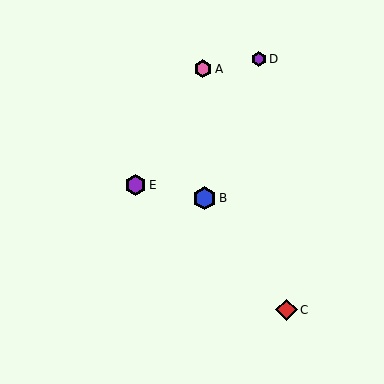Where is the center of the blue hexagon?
The center of the blue hexagon is at (205, 198).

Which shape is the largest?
The blue hexagon (labeled B) is the largest.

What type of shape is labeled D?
Shape D is a purple hexagon.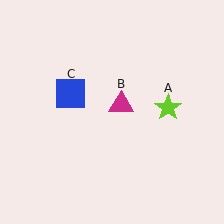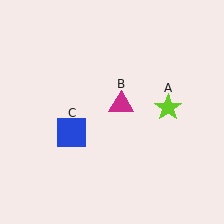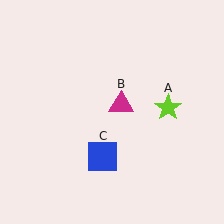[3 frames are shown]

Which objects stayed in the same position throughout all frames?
Lime star (object A) and magenta triangle (object B) remained stationary.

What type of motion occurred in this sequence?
The blue square (object C) rotated counterclockwise around the center of the scene.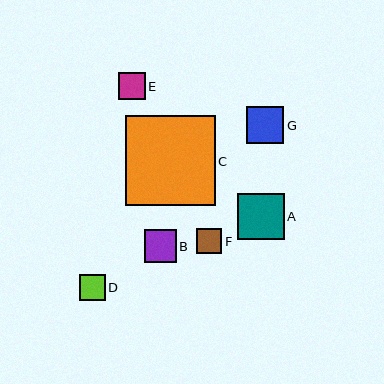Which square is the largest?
Square C is the largest with a size of approximately 90 pixels.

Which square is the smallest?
Square F is the smallest with a size of approximately 25 pixels.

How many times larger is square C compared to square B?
Square C is approximately 2.8 times the size of square B.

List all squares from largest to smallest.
From largest to smallest: C, A, G, B, E, D, F.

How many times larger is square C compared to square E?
Square C is approximately 3.4 times the size of square E.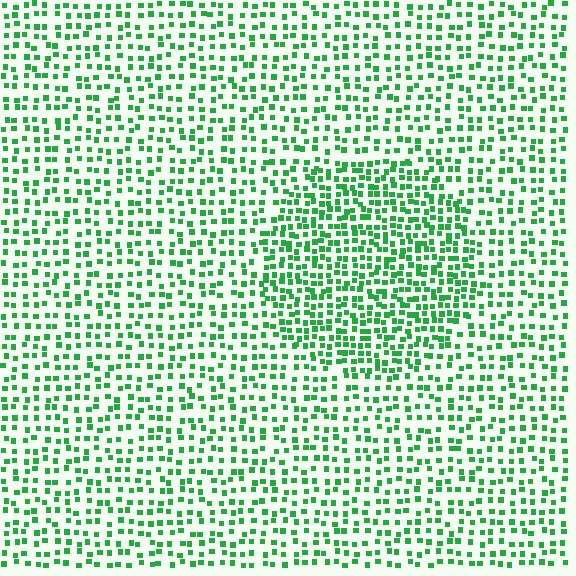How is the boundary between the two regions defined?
The boundary is defined by a change in element density (approximately 1.7x ratio). All elements are the same color, size, and shape.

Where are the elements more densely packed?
The elements are more densely packed inside the circle boundary.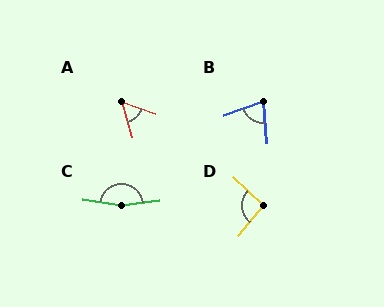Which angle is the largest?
C, at approximately 164 degrees.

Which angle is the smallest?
A, at approximately 54 degrees.